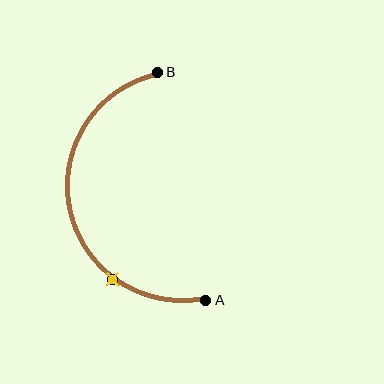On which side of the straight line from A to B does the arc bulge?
The arc bulges to the left of the straight line connecting A and B.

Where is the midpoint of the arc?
The arc midpoint is the point on the curve farthest from the straight line joining A and B. It sits to the left of that line.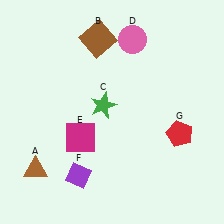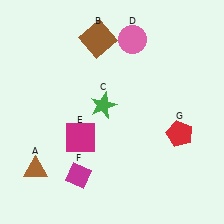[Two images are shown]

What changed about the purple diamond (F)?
In Image 1, F is purple. In Image 2, it changed to magenta.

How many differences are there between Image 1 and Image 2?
There is 1 difference between the two images.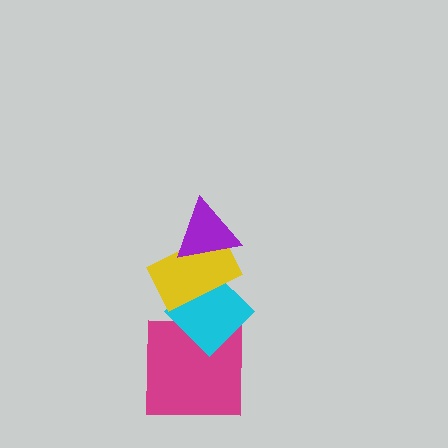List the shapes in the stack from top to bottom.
From top to bottom: the purple triangle, the yellow rectangle, the cyan diamond, the magenta square.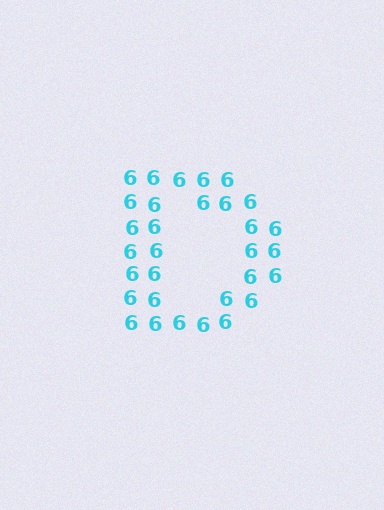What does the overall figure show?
The overall figure shows the letter D.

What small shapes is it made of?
It is made of small digit 6's.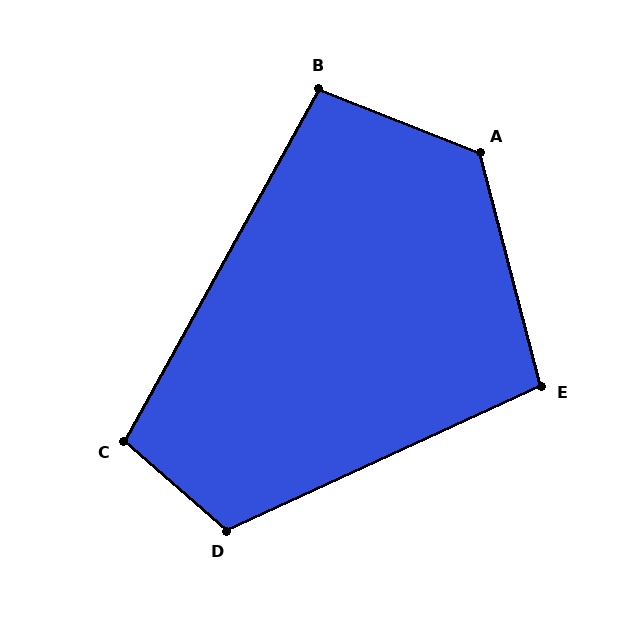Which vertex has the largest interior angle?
A, at approximately 126 degrees.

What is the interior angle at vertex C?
Approximately 102 degrees (obtuse).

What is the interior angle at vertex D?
Approximately 114 degrees (obtuse).